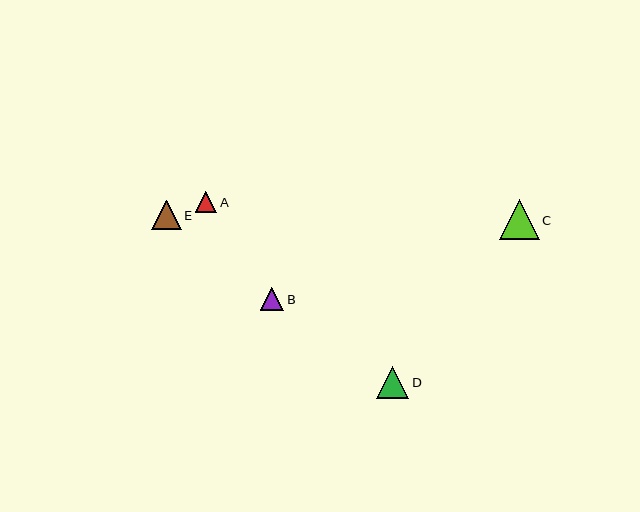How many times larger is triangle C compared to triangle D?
Triangle C is approximately 1.2 times the size of triangle D.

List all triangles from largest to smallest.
From largest to smallest: C, D, E, B, A.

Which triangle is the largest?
Triangle C is the largest with a size of approximately 40 pixels.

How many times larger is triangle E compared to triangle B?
Triangle E is approximately 1.3 times the size of triangle B.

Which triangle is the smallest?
Triangle A is the smallest with a size of approximately 21 pixels.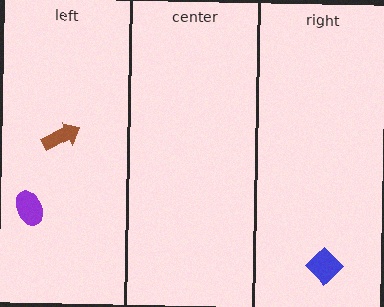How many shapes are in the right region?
1.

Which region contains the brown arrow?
The left region.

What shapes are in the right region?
The blue diamond.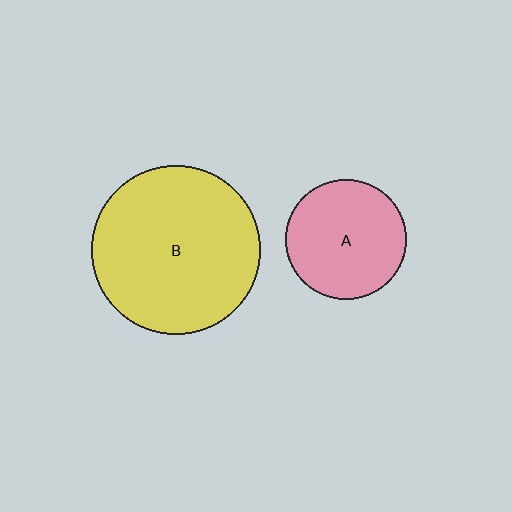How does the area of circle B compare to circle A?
Approximately 2.0 times.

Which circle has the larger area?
Circle B (yellow).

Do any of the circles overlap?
No, none of the circles overlap.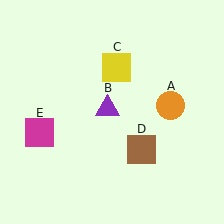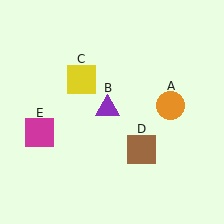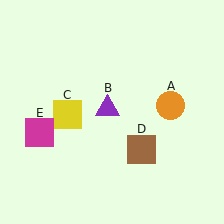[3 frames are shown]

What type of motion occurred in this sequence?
The yellow square (object C) rotated counterclockwise around the center of the scene.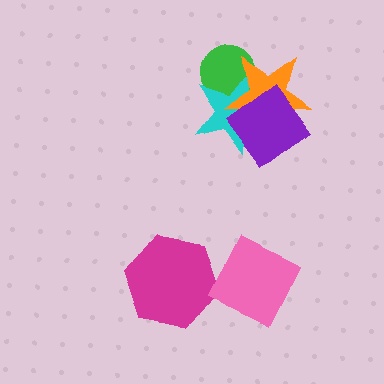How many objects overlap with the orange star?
3 objects overlap with the orange star.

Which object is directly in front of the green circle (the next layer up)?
The cyan star is directly in front of the green circle.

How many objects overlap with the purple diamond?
2 objects overlap with the purple diamond.